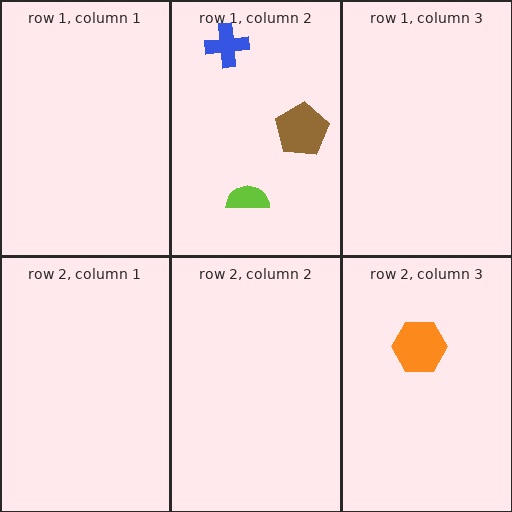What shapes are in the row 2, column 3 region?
The orange hexagon.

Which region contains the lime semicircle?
The row 1, column 2 region.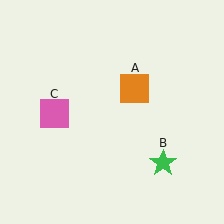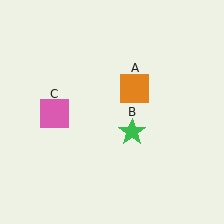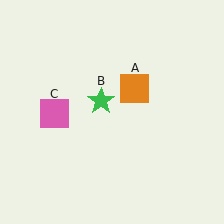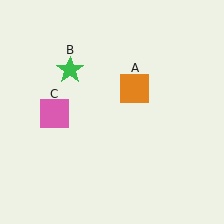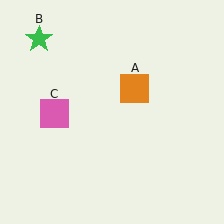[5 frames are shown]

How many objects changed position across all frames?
1 object changed position: green star (object B).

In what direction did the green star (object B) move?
The green star (object B) moved up and to the left.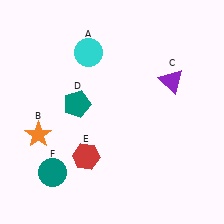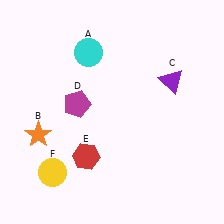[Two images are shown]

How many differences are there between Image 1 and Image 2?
There are 2 differences between the two images.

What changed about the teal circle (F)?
In Image 1, F is teal. In Image 2, it changed to yellow.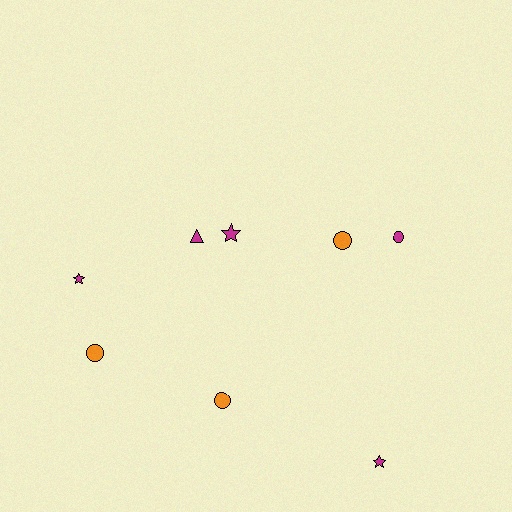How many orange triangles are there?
There are no orange triangles.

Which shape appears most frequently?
Circle, with 4 objects.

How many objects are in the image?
There are 8 objects.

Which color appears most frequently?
Magenta, with 5 objects.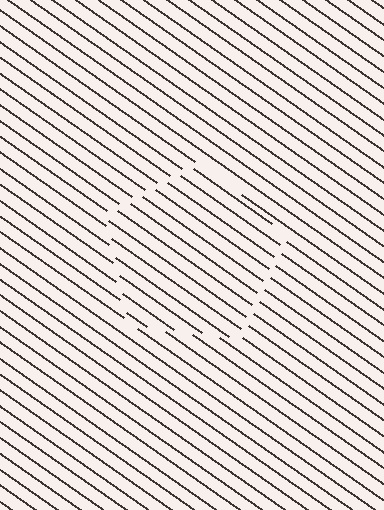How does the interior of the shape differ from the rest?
The interior of the shape contains the same grating, shifted by half a period — the contour is defined by the phase discontinuity where line-ends from the inner and outer gratings abut.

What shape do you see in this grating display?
An illusory pentagon. The interior of the shape contains the same grating, shifted by half a period — the contour is defined by the phase discontinuity where line-ends from the inner and outer gratings abut.